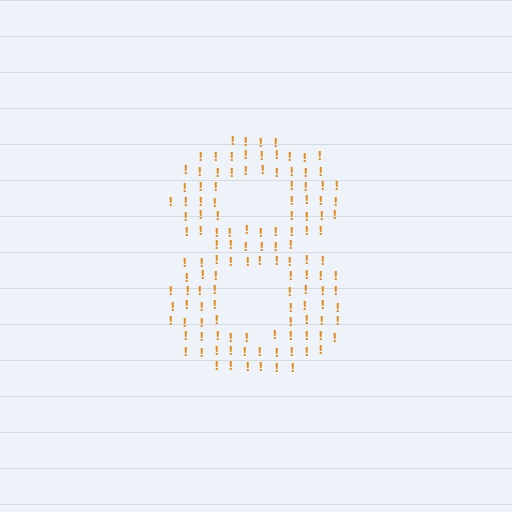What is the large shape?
The large shape is the digit 8.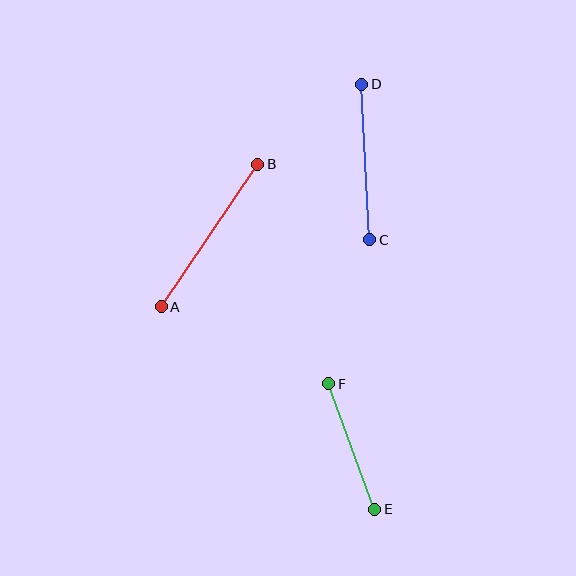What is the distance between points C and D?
The distance is approximately 156 pixels.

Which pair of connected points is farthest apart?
Points A and B are farthest apart.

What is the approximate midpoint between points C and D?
The midpoint is at approximately (366, 162) pixels.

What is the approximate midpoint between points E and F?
The midpoint is at approximately (352, 446) pixels.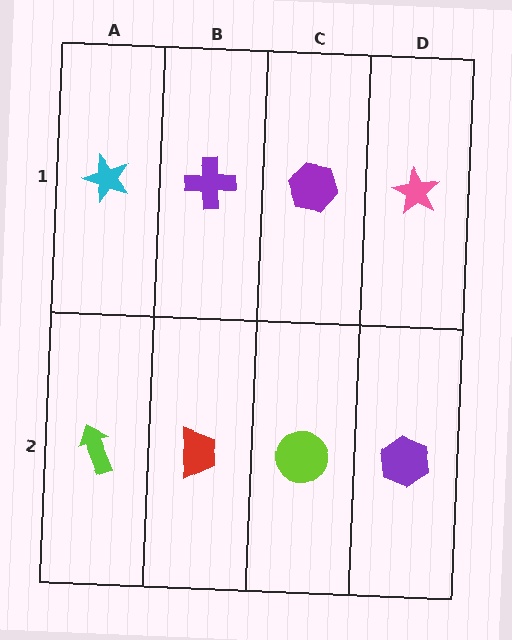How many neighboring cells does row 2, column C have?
3.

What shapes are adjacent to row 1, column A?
A lime arrow (row 2, column A), a purple cross (row 1, column B).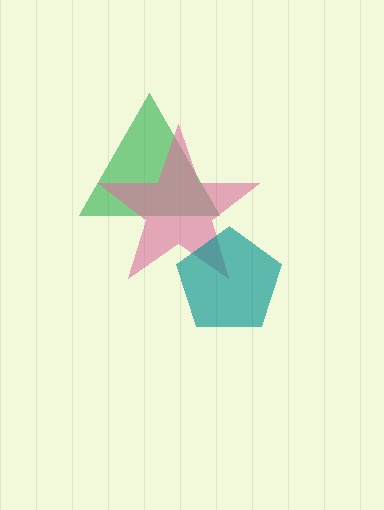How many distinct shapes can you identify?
There are 3 distinct shapes: a green triangle, a pink star, a teal pentagon.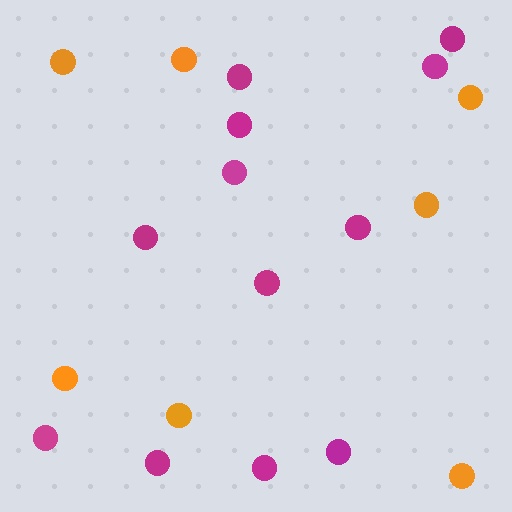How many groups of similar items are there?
There are 2 groups: one group of orange circles (7) and one group of magenta circles (12).